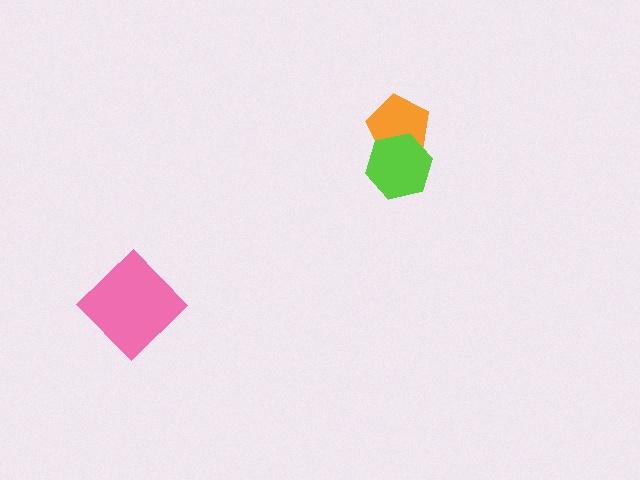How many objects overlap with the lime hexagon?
1 object overlaps with the lime hexagon.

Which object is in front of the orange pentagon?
The lime hexagon is in front of the orange pentagon.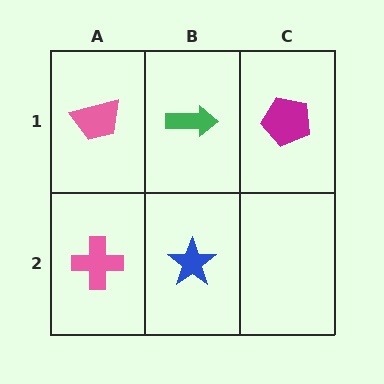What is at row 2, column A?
A pink cross.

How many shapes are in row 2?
2 shapes.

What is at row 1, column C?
A magenta pentagon.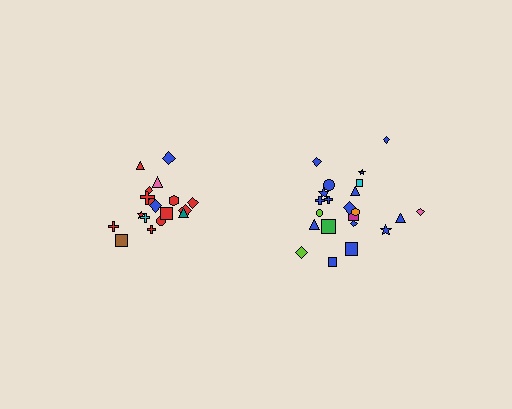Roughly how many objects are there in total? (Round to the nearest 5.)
Roughly 40 objects in total.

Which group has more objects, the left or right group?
The right group.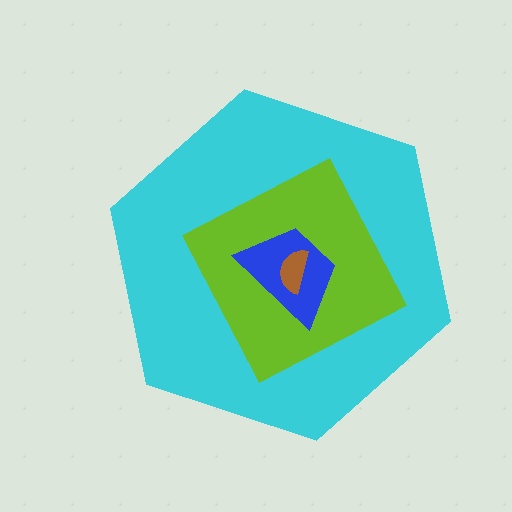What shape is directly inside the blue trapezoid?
The brown semicircle.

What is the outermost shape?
The cyan hexagon.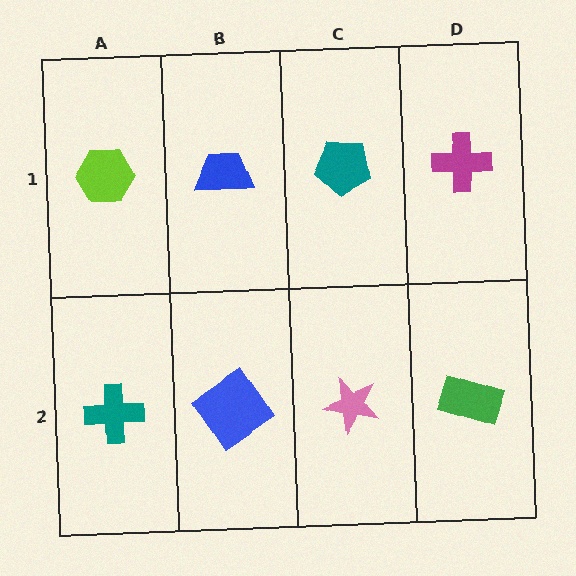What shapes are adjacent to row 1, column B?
A blue diamond (row 2, column B), a lime hexagon (row 1, column A), a teal pentagon (row 1, column C).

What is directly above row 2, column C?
A teal pentagon.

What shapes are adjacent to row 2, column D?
A magenta cross (row 1, column D), a pink star (row 2, column C).